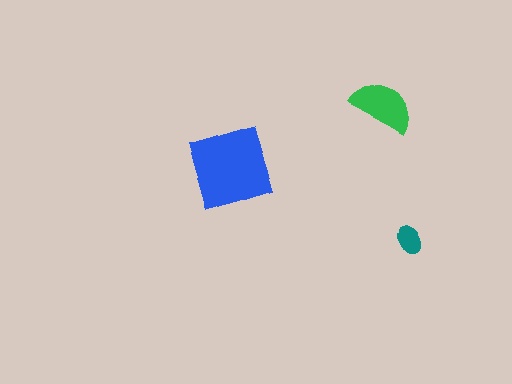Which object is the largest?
The blue diamond.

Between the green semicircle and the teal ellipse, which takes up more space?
The green semicircle.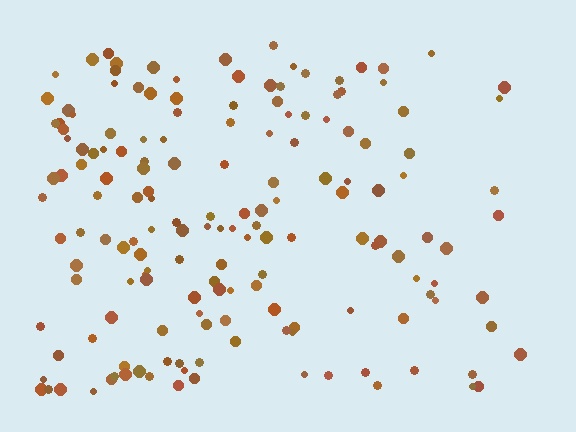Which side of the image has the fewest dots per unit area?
The right.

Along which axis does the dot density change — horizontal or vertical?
Horizontal.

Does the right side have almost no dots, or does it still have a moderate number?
Still a moderate number, just noticeably fewer than the left.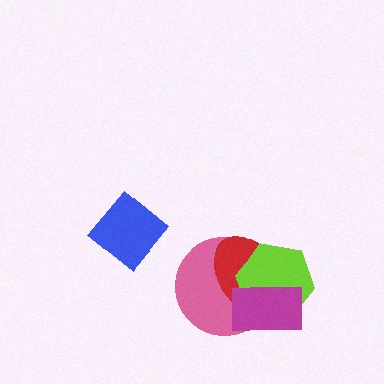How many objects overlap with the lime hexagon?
3 objects overlap with the lime hexagon.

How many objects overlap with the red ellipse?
3 objects overlap with the red ellipse.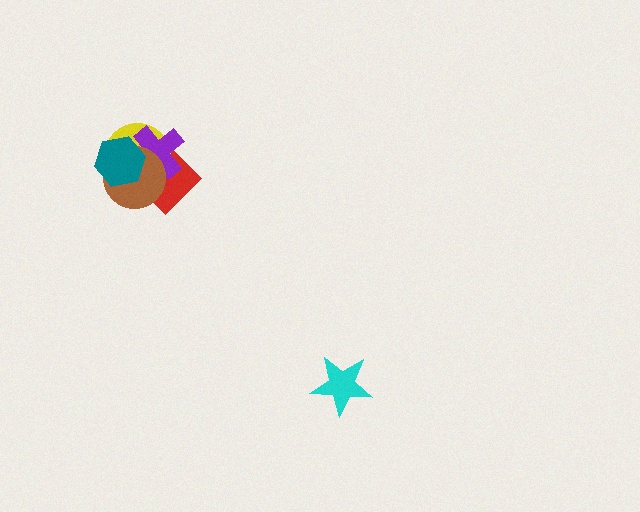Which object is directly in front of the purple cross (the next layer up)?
The brown circle is directly in front of the purple cross.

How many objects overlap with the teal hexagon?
4 objects overlap with the teal hexagon.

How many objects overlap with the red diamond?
4 objects overlap with the red diamond.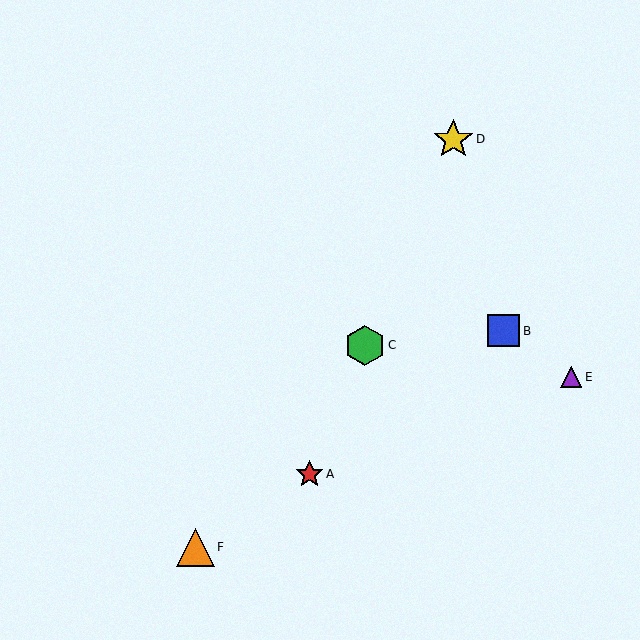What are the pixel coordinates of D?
Object D is at (453, 139).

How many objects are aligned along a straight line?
3 objects (A, C, D) are aligned along a straight line.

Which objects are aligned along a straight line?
Objects A, C, D are aligned along a straight line.